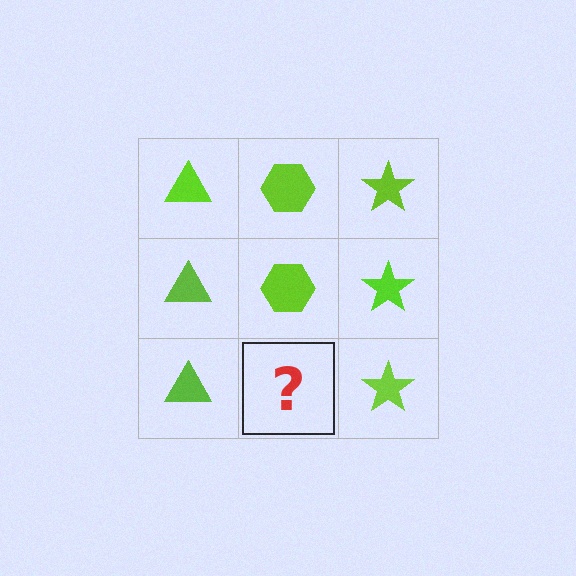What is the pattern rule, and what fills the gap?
The rule is that each column has a consistent shape. The gap should be filled with a lime hexagon.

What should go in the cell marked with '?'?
The missing cell should contain a lime hexagon.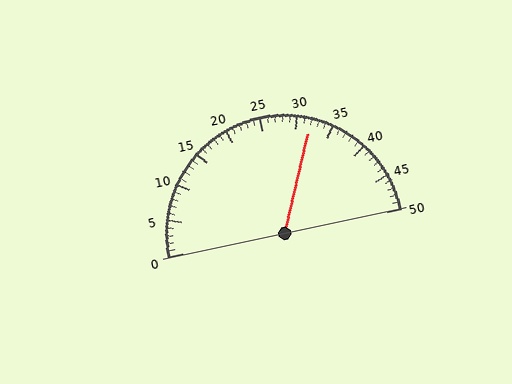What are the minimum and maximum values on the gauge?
The gauge ranges from 0 to 50.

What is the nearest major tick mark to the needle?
The nearest major tick mark is 30.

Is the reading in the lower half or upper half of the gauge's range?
The reading is in the upper half of the range (0 to 50).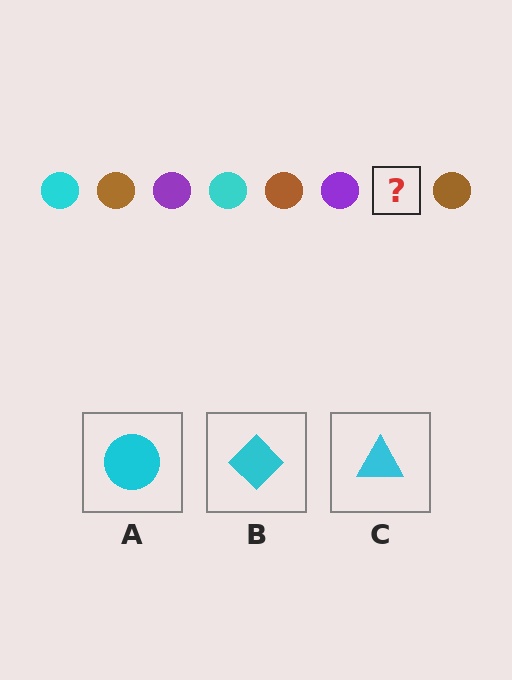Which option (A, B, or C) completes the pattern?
A.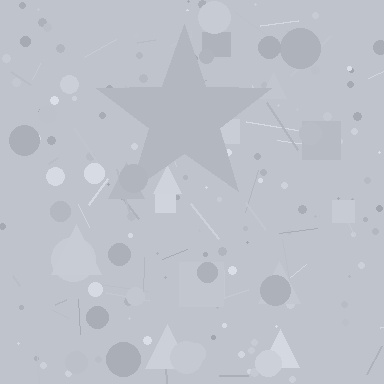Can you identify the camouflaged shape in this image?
The camouflaged shape is a star.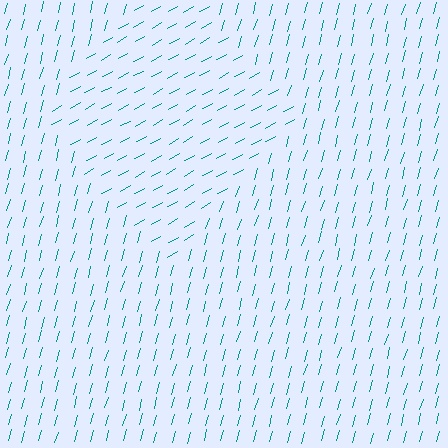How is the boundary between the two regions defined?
The boundary is defined purely by a change in line orientation (approximately 45 degrees difference). All lines are the same color and thickness.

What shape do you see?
I see a diamond.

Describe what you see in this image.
The image is filled with small teal line segments. A diamond region in the image has lines oriented differently from the surrounding lines, creating a visible texture boundary.